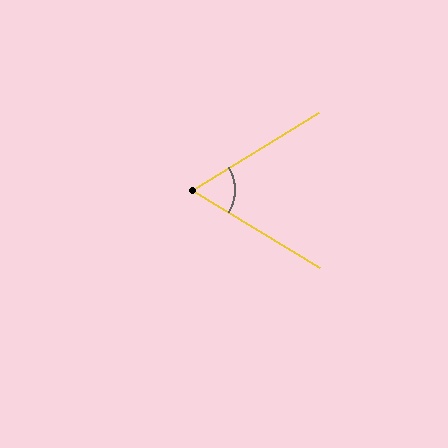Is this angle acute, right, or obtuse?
It is acute.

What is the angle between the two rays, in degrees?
Approximately 63 degrees.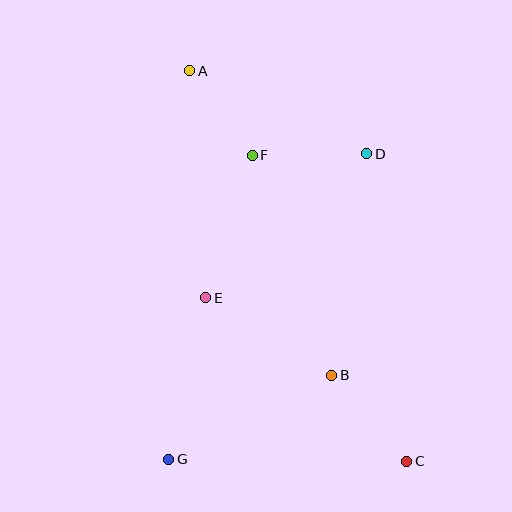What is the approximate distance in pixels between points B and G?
The distance between B and G is approximately 184 pixels.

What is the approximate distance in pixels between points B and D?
The distance between B and D is approximately 224 pixels.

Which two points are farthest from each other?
Points A and C are farthest from each other.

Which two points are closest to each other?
Points A and F are closest to each other.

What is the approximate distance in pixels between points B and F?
The distance between B and F is approximately 234 pixels.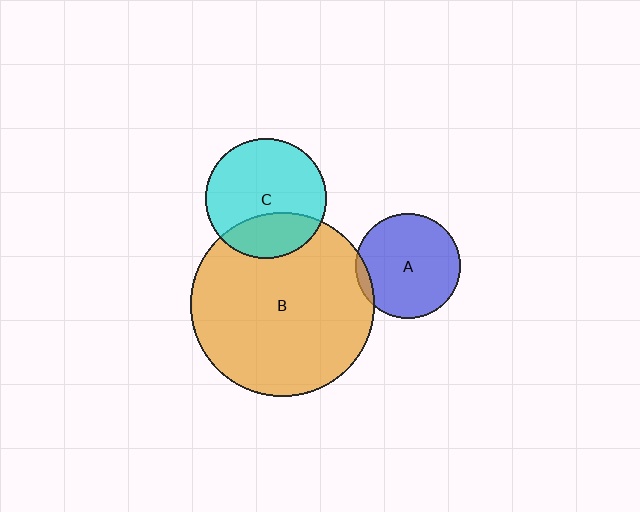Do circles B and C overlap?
Yes.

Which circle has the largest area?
Circle B (orange).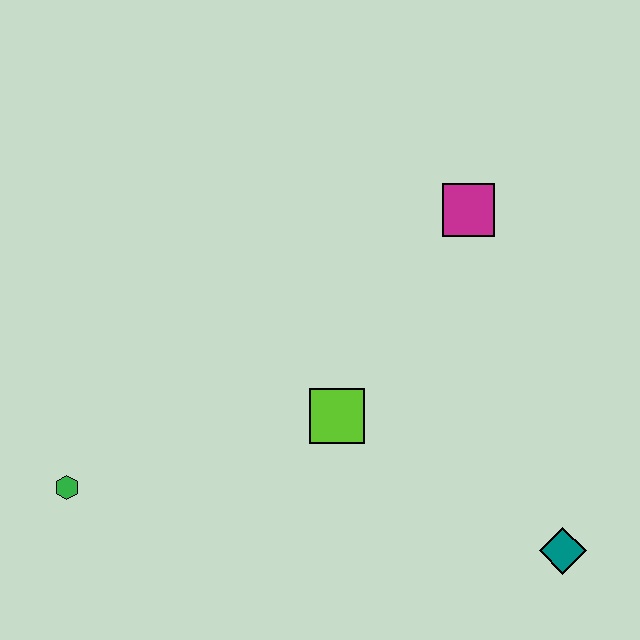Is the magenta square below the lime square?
No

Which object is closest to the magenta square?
The lime square is closest to the magenta square.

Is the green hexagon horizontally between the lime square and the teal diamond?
No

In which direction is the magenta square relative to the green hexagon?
The magenta square is to the right of the green hexagon.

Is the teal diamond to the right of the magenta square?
Yes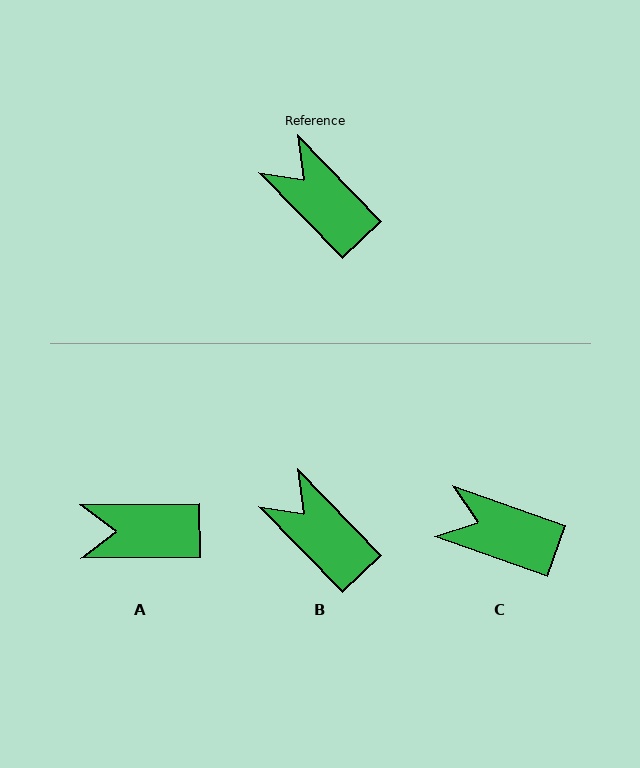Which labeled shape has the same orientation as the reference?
B.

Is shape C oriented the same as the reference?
No, it is off by about 26 degrees.